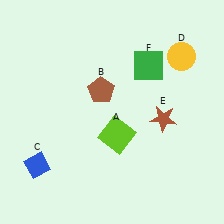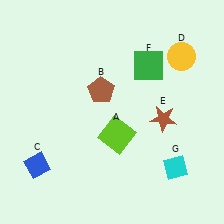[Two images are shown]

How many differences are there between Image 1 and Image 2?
There is 1 difference between the two images.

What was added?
A cyan diamond (G) was added in Image 2.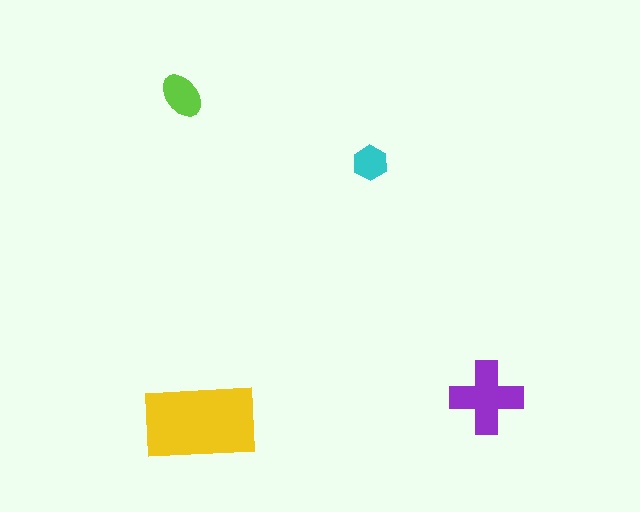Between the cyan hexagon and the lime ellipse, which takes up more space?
The lime ellipse.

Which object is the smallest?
The cyan hexagon.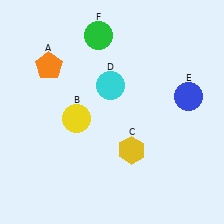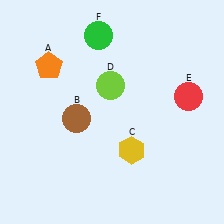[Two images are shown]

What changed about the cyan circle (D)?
In Image 1, D is cyan. In Image 2, it changed to lime.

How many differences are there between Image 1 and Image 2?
There are 3 differences between the two images.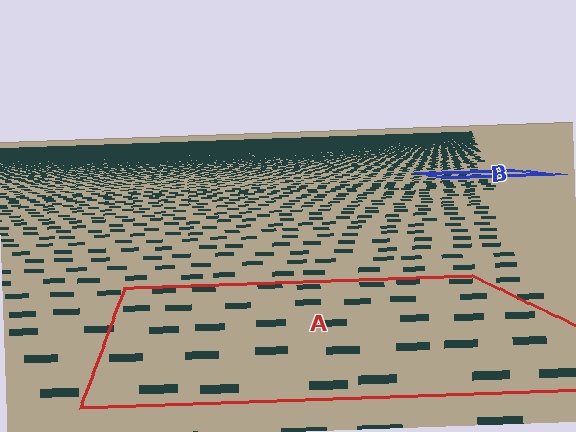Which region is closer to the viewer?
Region A is closer. The texture elements there are larger and more spread out.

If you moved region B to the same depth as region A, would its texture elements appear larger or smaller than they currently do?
They would appear larger. At a closer depth, the same texture elements are projected at a bigger on-screen size.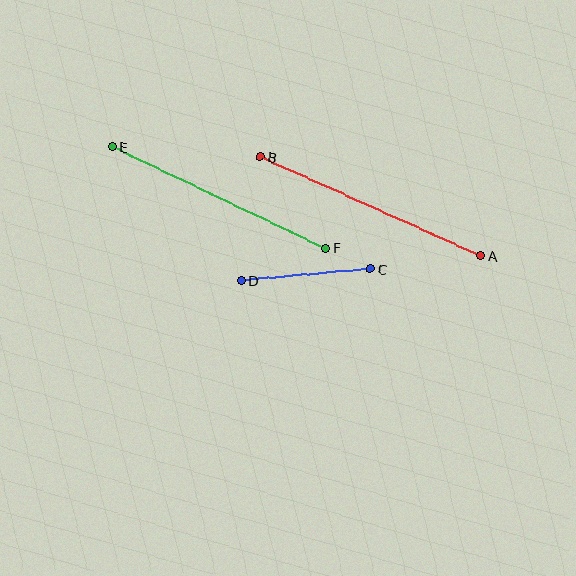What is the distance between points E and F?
The distance is approximately 237 pixels.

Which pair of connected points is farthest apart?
Points A and B are farthest apart.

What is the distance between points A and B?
The distance is approximately 242 pixels.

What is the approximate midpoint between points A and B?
The midpoint is at approximately (371, 206) pixels.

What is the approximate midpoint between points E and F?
The midpoint is at approximately (219, 198) pixels.